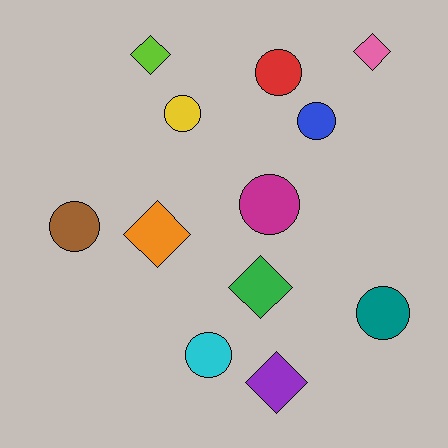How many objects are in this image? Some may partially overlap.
There are 12 objects.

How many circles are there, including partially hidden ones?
There are 7 circles.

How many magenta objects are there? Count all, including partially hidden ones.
There is 1 magenta object.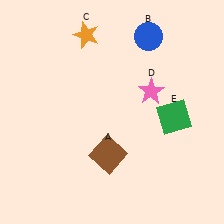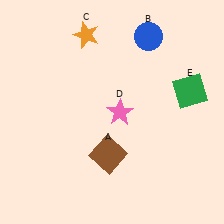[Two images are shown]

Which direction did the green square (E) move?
The green square (E) moved up.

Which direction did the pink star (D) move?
The pink star (D) moved left.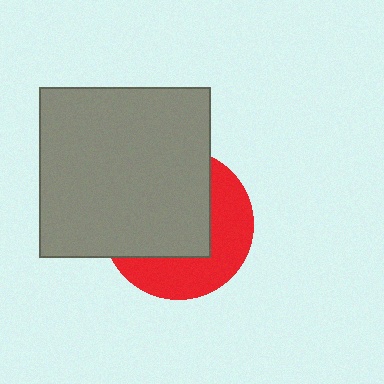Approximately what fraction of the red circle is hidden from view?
Roughly 58% of the red circle is hidden behind the gray square.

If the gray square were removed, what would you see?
You would see the complete red circle.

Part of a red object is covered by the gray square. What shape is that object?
It is a circle.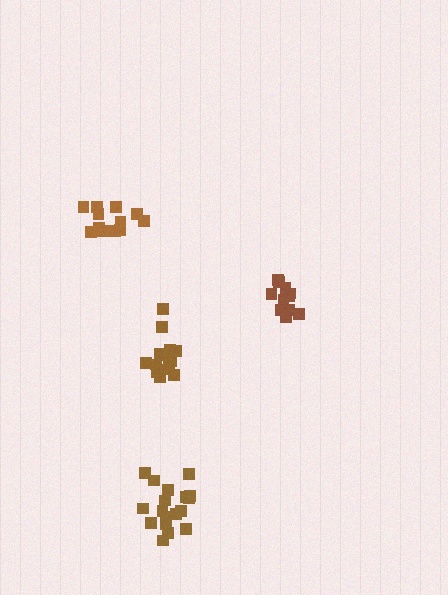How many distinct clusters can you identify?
There are 4 distinct clusters.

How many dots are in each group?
Group 1: 13 dots, Group 2: 15 dots, Group 3: 18 dots, Group 4: 12 dots (58 total).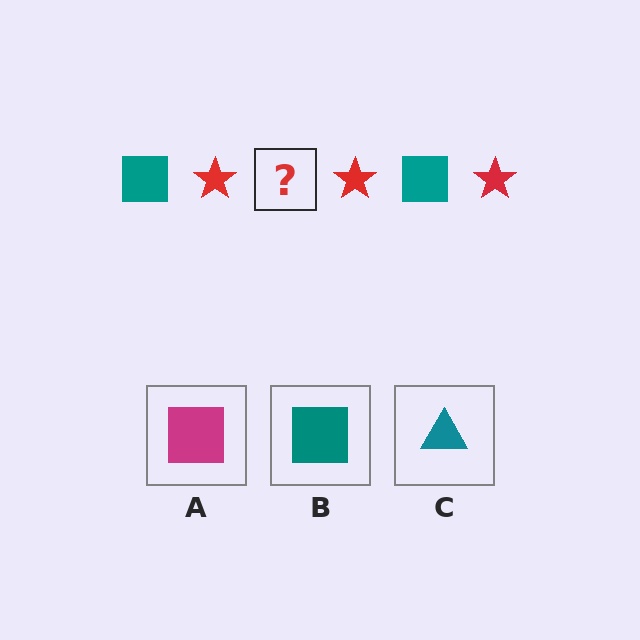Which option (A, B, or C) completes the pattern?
B.